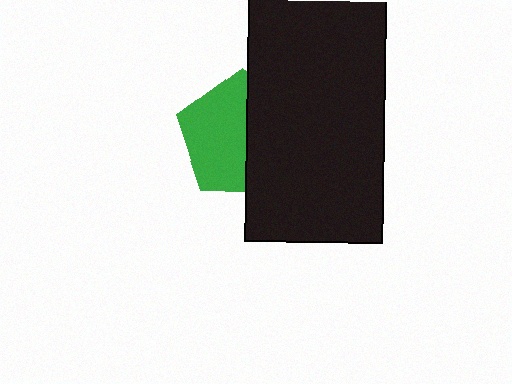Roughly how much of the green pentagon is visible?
About half of it is visible (roughly 56%).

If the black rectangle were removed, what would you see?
You would see the complete green pentagon.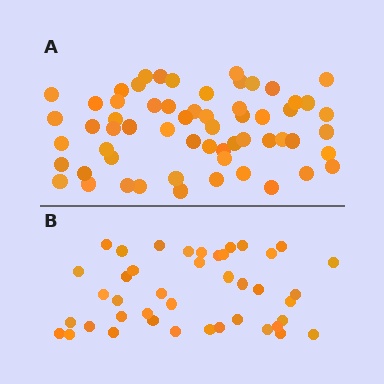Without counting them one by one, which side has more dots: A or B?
Region A (the top region) has more dots.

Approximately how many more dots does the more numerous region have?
Region A has approximately 20 more dots than region B.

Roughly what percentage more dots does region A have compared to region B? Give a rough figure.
About 45% more.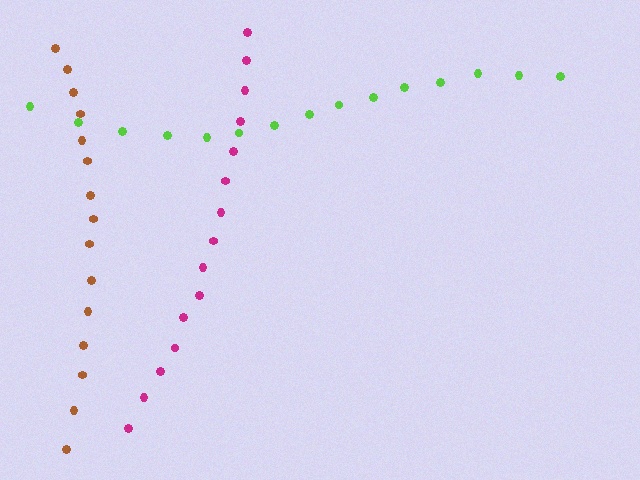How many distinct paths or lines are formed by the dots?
There are 3 distinct paths.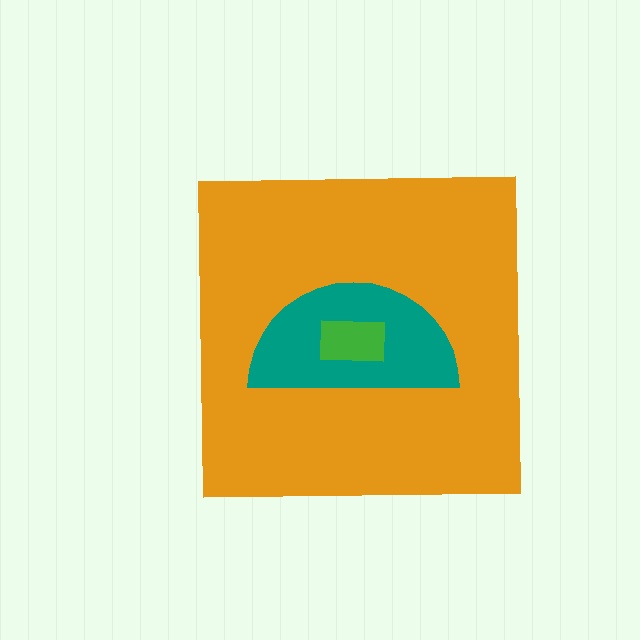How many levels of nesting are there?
3.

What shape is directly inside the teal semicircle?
The green rectangle.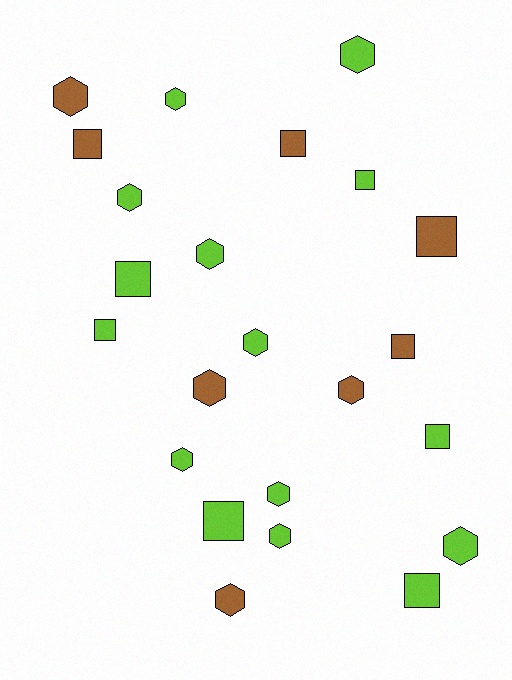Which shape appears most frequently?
Hexagon, with 13 objects.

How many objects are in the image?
There are 23 objects.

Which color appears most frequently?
Lime, with 15 objects.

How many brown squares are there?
There are 4 brown squares.